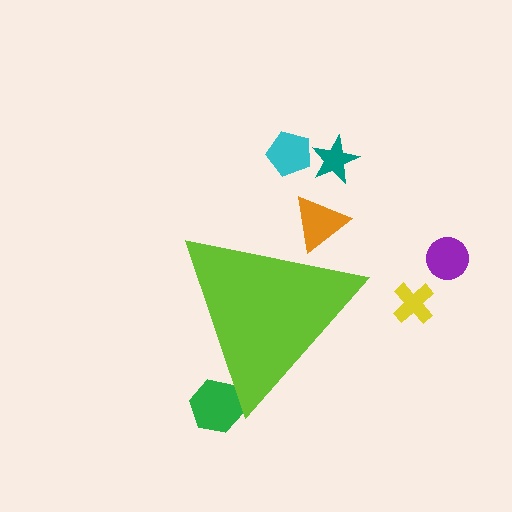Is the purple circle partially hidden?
No, the purple circle is fully visible.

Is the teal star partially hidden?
No, the teal star is fully visible.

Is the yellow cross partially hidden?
No, the yellow cross is fully visible.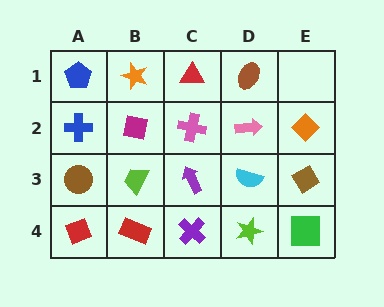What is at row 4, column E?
A green square.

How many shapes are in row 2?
5 shapes.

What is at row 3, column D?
A cyan semicircle.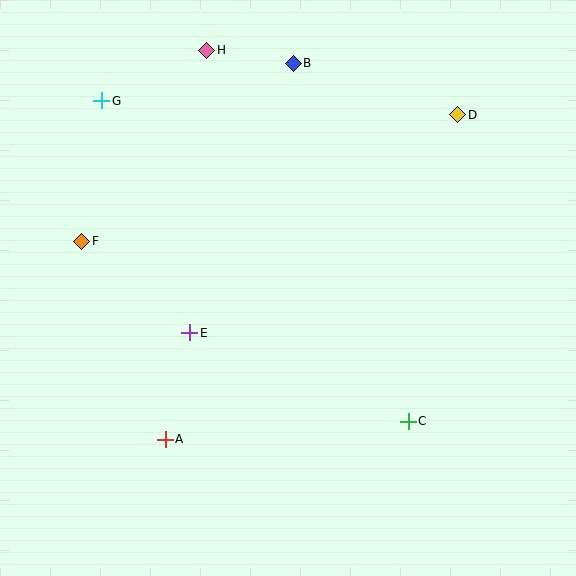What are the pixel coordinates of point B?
Point B is at (293, 63).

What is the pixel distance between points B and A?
The distance between B and A is 397 pixels.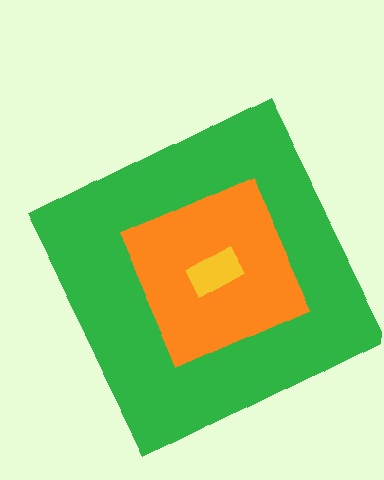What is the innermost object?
The yellow rectangle.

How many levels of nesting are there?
3.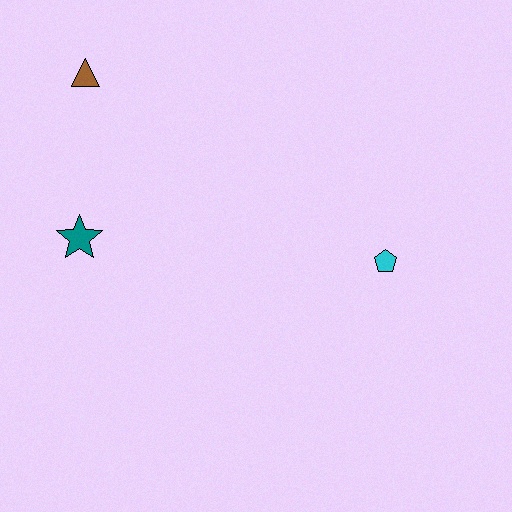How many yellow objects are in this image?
There are no yellow objects.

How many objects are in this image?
There are 3 objects.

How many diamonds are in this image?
There are no diamonds.